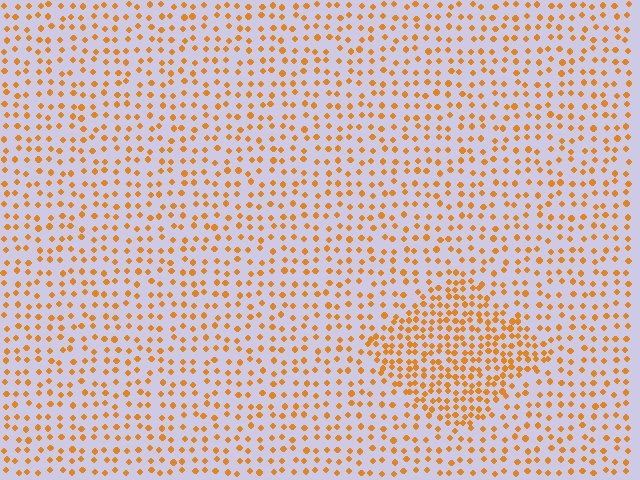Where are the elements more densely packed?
The elements are more densely packed inside the diamond boundary.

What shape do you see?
I see a diamond.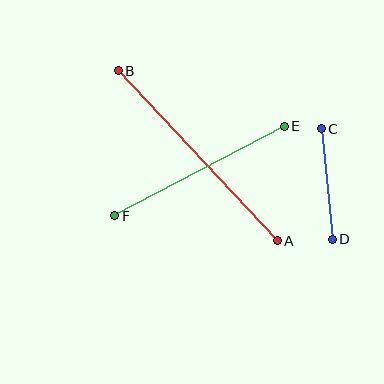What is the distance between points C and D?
The distance is approximately 111 pixels.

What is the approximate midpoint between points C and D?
The midpoint is at approximately (327, 184) pixels.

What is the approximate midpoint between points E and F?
The midpoint is at approximately (199, 171) pixels.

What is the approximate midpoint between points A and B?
The midpoint is at approximately (198, 156) pixels.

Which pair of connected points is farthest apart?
Points A and B are farthest apart.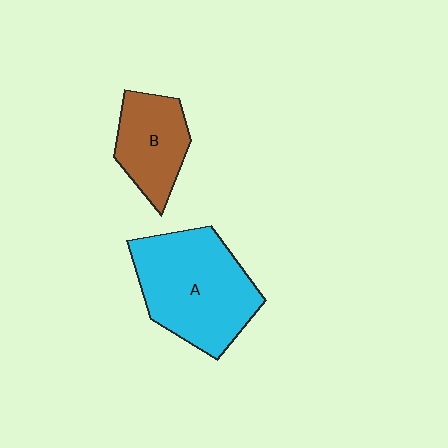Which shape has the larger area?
Shape A (cyan).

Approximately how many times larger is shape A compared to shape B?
Approximately 1.8 times.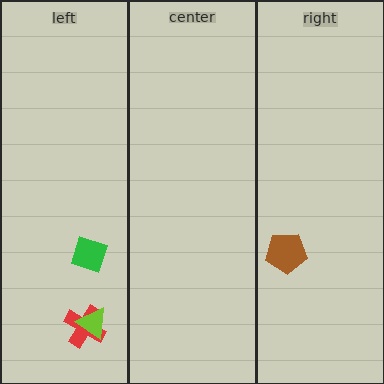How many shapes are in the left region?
3.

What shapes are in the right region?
The brown pentagon.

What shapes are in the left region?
The red cross, the lime triangle, the green diamond.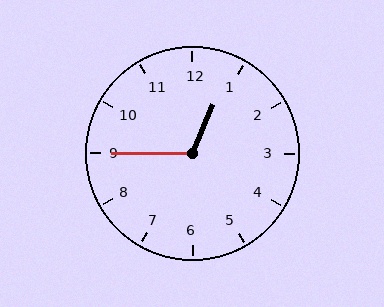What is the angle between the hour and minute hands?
Approximately 112 degrees.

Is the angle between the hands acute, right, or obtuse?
It is obtuse.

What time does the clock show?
12:45.